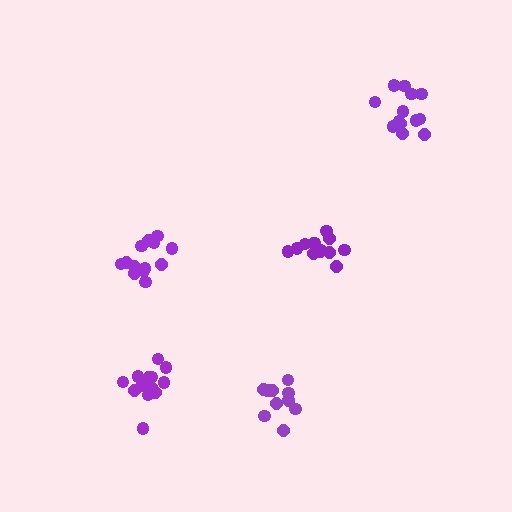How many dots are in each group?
Group 1: 13 dots, Group 2: 13 dots, Group 3: 13 dots, Group 4: 14 dots, Group 5: 10 dots (63 total).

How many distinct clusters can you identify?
There are 5 distinct clusters.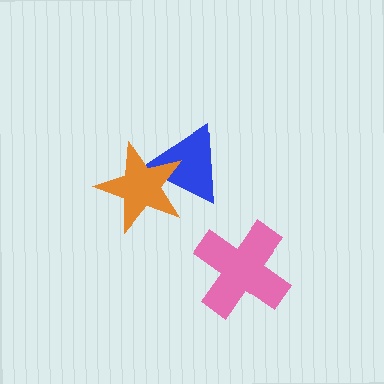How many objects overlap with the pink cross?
0 objects overlap with the pink cross.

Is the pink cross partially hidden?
No, no other shape covers it.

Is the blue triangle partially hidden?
Yes, it is partially covered by another shape.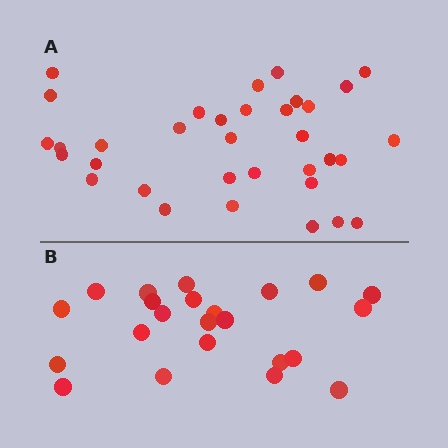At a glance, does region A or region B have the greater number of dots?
Region A (the top region) has more dots.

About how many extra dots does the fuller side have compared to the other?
Region A has roughly 12 or so more dots than region B.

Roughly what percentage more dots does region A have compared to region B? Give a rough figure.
About 50% more.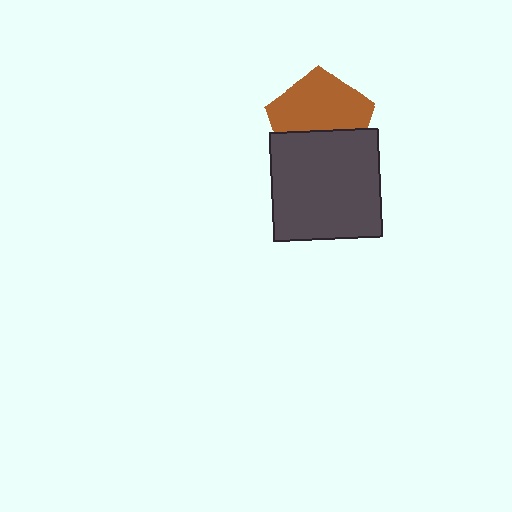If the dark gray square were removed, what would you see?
You would see the complete brown pentagon.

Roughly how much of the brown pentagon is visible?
About half of it is visible (roughly 60%).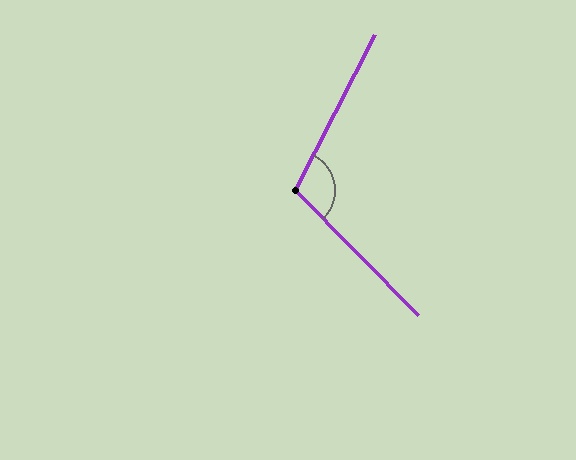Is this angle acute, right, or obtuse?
It is obtuse.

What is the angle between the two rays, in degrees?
Approximately 109 degrees.